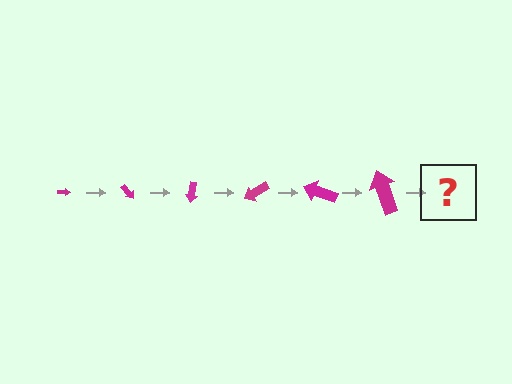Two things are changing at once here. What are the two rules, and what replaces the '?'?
The two rules are that the arrow grows larger each step and it rotates 50 degrees each step. The '?' should be an arrow, larger than the previous one and rotated 300 degrees from the start.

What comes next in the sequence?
The next element should be an arrow, larger than the previous one and rotated 300 degrees from the start.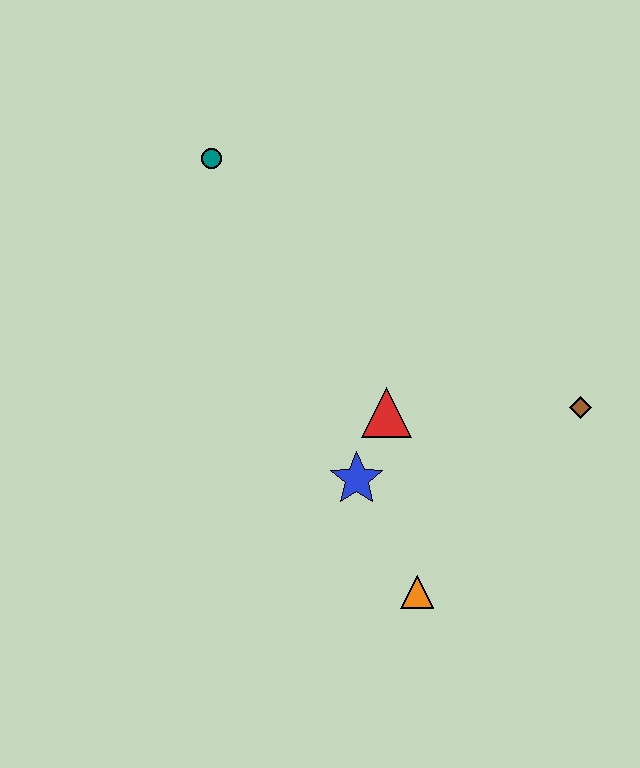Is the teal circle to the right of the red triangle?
No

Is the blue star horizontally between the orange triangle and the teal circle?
Yes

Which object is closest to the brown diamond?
The red triangle is closest to the brown diamond.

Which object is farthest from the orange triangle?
The teal circle is farthest from the orange triangle.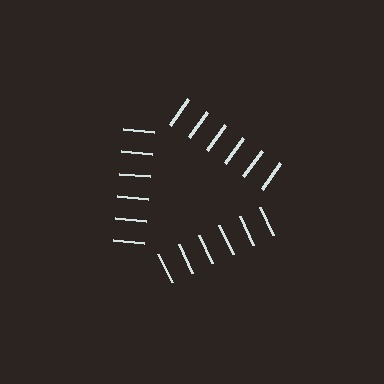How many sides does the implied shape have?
3 sides — the line-ends trace a triangle.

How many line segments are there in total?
18 — 6 along each of the 3 edges.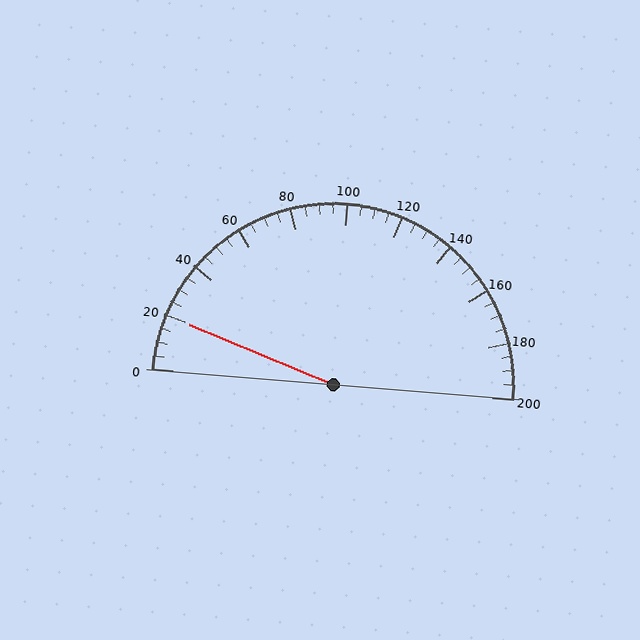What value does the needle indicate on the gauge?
The needle indicates approximately 20.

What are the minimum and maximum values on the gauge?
The gauge ranges from 0 to 200.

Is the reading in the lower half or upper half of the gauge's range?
The reading is in the lower half of the range (0 to 200).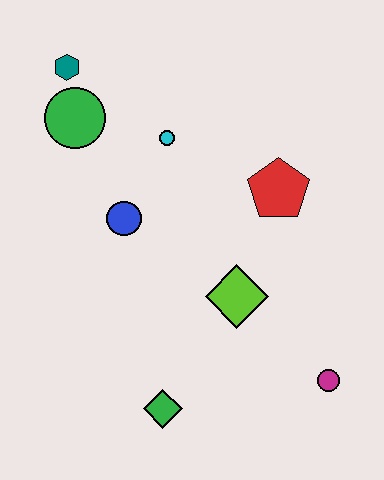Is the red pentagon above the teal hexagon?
No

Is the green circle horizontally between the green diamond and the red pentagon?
No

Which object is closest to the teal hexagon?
The green circle is closest to the teal hexagon.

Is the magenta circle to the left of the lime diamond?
No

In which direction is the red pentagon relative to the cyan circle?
The red pentagon is to the right of the cyan circle.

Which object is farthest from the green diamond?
The teal hexagon is farthest from the green diamond.